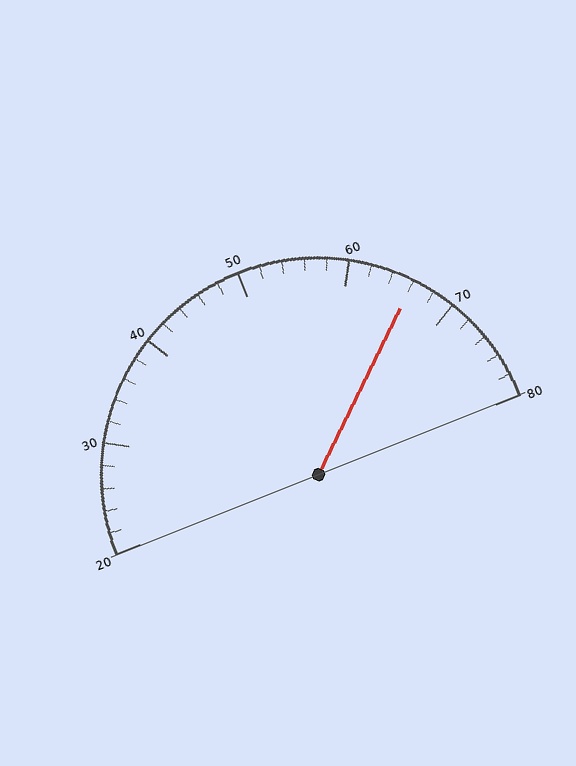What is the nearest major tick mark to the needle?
The nearest major tick mark is 70.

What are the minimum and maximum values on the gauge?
The gauge ranges from 20 to 80.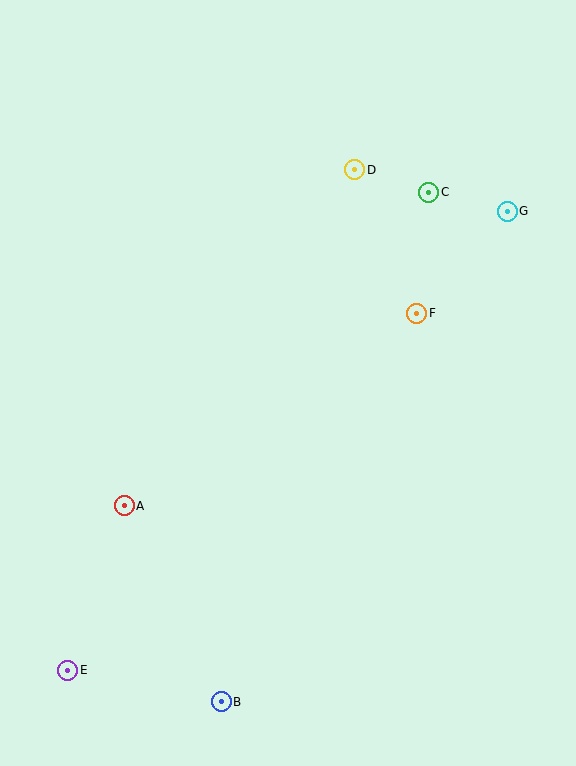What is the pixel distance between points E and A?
The distance between E and A is 174 pixels.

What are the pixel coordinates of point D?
Point D is at (355, 170).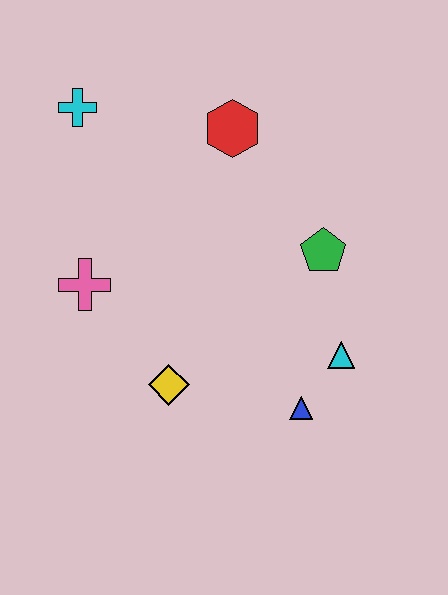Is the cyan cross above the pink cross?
Yes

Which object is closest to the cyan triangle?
The blue triangle is closest to the cyan triangle.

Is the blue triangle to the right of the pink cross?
Yes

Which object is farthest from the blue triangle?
The cyan cross is farthest from the blue triangle.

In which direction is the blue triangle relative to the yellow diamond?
The blue triangle is to the right of the yellow diamond.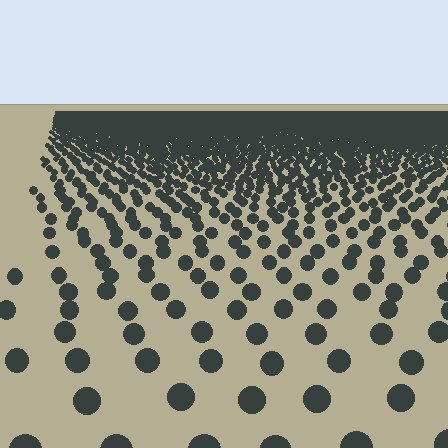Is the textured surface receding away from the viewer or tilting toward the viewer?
The surface is receding away from the viewer. Texture elements get smaller and denser toward the top.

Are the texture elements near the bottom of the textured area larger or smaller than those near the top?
Larger. Near the bottom, elements are closer to the viewer and appear at a bigger on-screen size.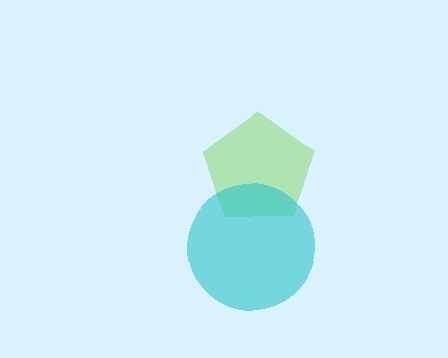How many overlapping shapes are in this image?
There are 2 overlapping shapes in the image.